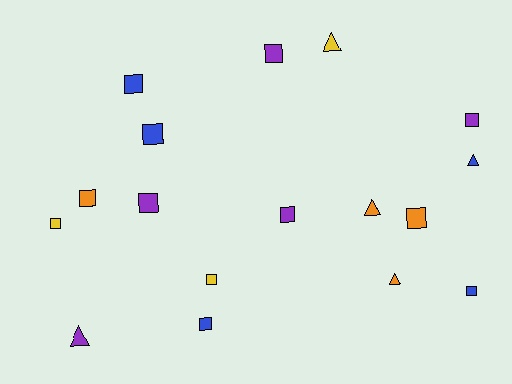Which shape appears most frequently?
Square, with 12 objects.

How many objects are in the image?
There are 17 objects.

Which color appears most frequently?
Blue, with 5 objects.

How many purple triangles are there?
There is 1 purple triangle.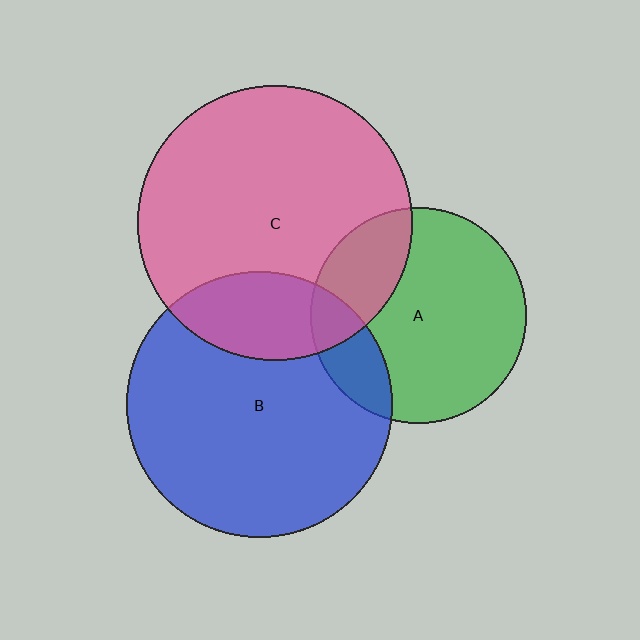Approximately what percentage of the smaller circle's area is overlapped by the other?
Approximately 25%.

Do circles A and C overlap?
Yes.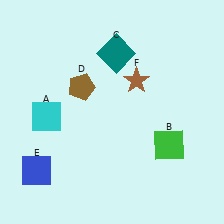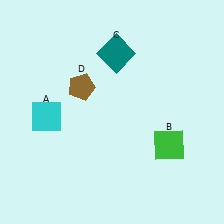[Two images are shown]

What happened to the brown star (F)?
The brown star (F) was removed in Image 2. It was in the top-right area of Image 1.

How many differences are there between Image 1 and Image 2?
There are 2 differences between the two images.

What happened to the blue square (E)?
The blue square (E) was removed in Image 2. It was in the bottom-left area of Image 1.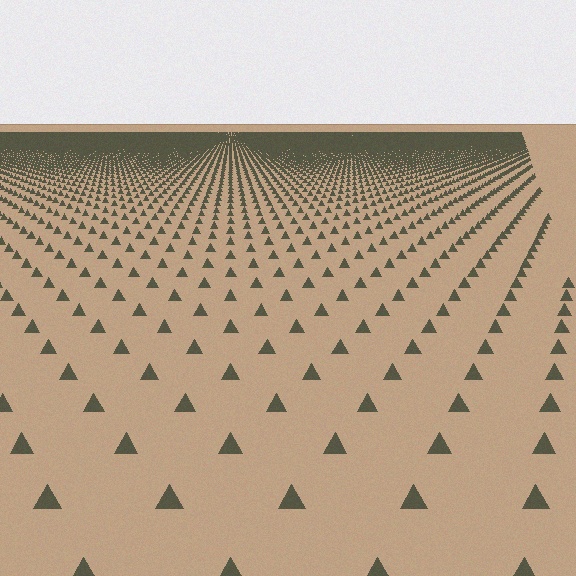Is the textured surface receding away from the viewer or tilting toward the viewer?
The surface is receding away from the viewer. Texture elements get smaller and denser toward the top.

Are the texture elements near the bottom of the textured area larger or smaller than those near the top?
Larger. Near the bottom, elements are closer to the viewer and appear at a bigger on-screen size.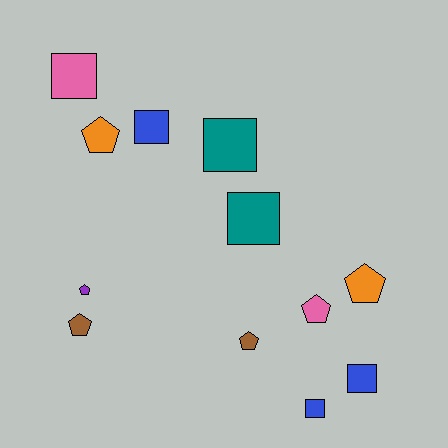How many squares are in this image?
There are 6 squares.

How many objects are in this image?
There are 12 objects.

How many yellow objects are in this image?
There are no yellow objects.